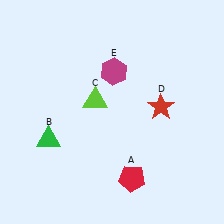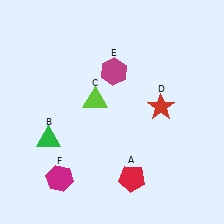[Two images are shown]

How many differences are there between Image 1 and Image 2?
There is 1 difference between the two images.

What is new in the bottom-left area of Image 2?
A magenta hexagon (F) was added in the bottom-left area of Image 2.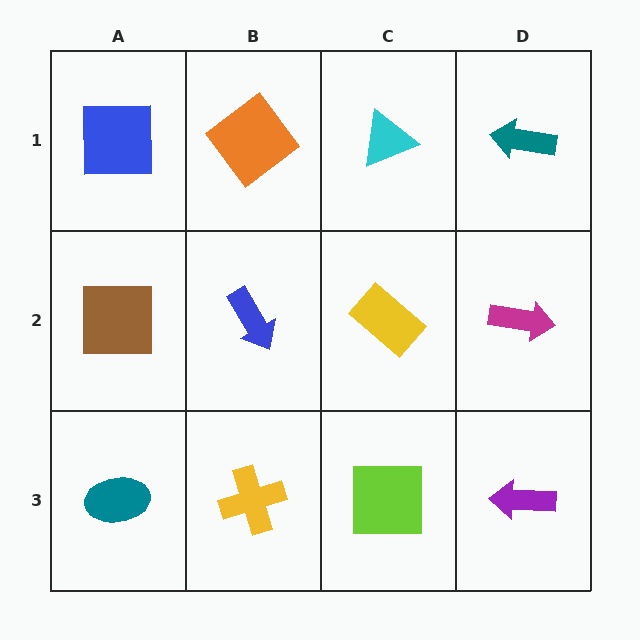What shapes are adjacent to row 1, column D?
A magenta arrow (row 2, column D), a cyan triangle (row 1, column C).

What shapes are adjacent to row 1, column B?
A blue arrow (row 2, column B), a blue square (row 1, column A), a cyan triangle (row 1, column C).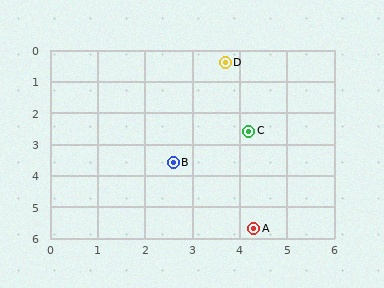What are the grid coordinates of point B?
Point B is at approximately (2.6, 3.6).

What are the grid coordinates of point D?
Point D is at approximately (3.7, 0.4).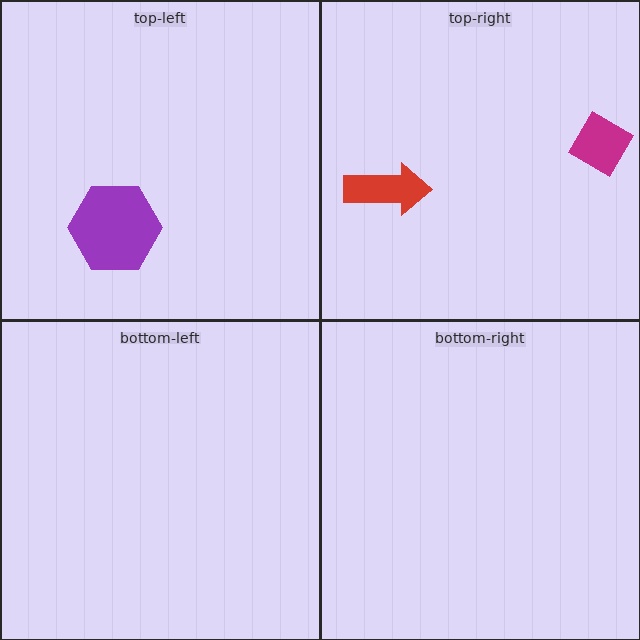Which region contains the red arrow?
The top-right region.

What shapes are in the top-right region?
The magenta diamond, the red arrow.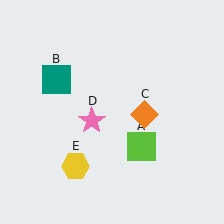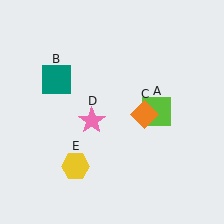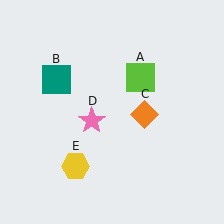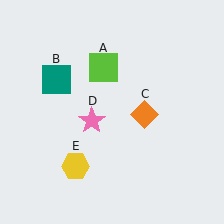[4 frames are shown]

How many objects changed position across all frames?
1 object changed position: lime square (object A).